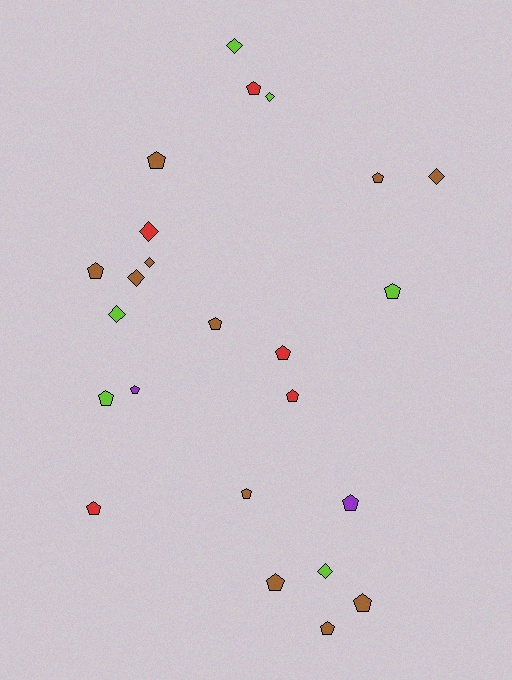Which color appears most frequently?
Brown, with 11 objects.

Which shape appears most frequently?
Pentagon, with 16 objects.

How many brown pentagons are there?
There are 8 brown pentagons.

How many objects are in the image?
There are 24 objects.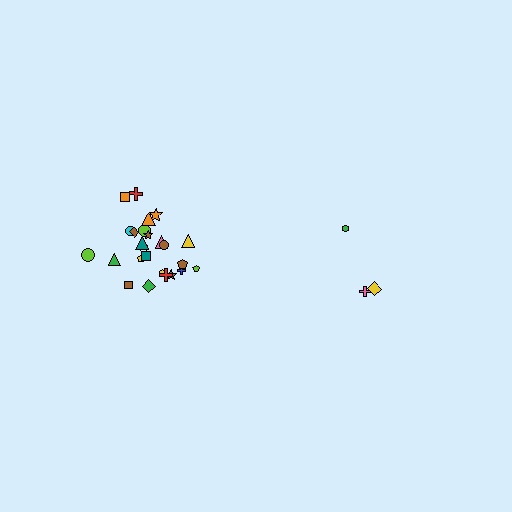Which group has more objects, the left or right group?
The left group.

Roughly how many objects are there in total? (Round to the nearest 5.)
Roughly 30 objects in total.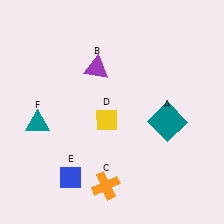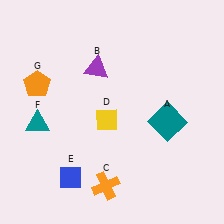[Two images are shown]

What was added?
An orange pentagon (G) was added in Image 2.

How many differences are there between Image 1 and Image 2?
There is 1 difference between the two images.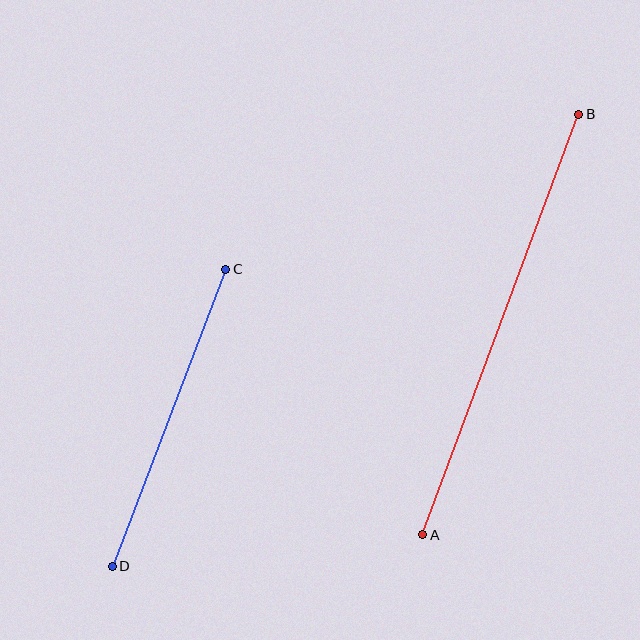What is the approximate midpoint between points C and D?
The midpoint is at approximately (169, 417) pixels.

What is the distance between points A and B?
The distance is approximately 448 pixels.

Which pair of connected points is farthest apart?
Points A and B are farthest apart.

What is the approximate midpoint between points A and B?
The midpoint is at approximately (501, 325) pixels.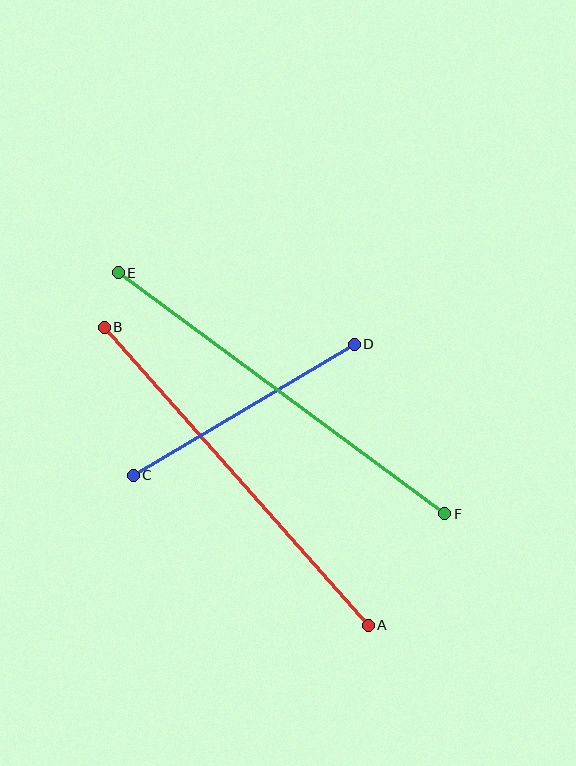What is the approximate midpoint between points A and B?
The midpoint is at approximately (236, 476) pixels.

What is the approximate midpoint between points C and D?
The midpoint is at approximately (244, 410) pixels.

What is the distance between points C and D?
The distance is approximately 256 pixels.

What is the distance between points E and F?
The distance is approximately 406 pixels.